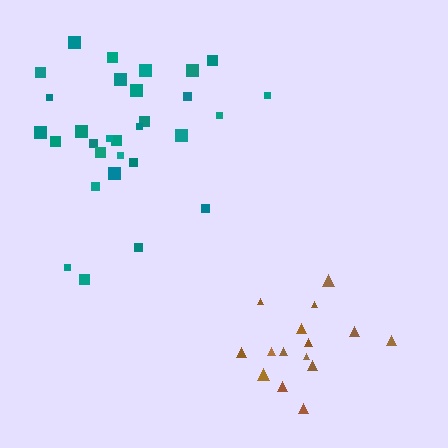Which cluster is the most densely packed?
Brown.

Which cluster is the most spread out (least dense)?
Teal.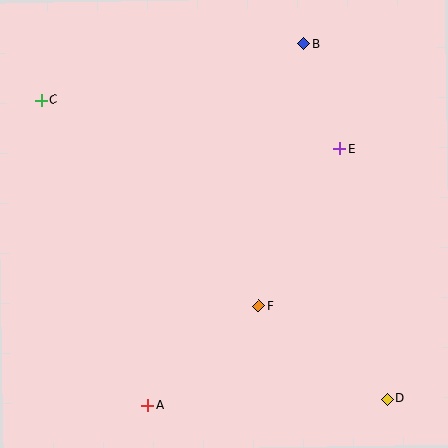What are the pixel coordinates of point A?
Point A is at (148, 405).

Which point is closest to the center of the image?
Point F at (259, 306) is closest to the center.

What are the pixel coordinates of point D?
Point D is at (387, 399).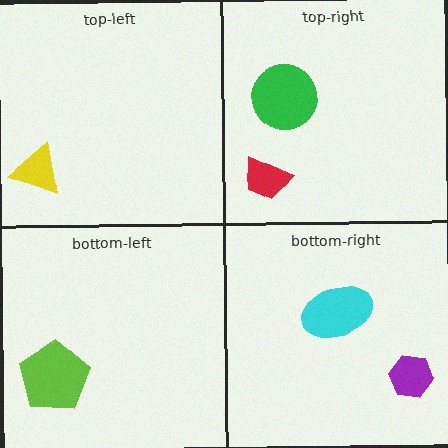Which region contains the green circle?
The top-right region.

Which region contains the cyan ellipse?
The bottom-right region.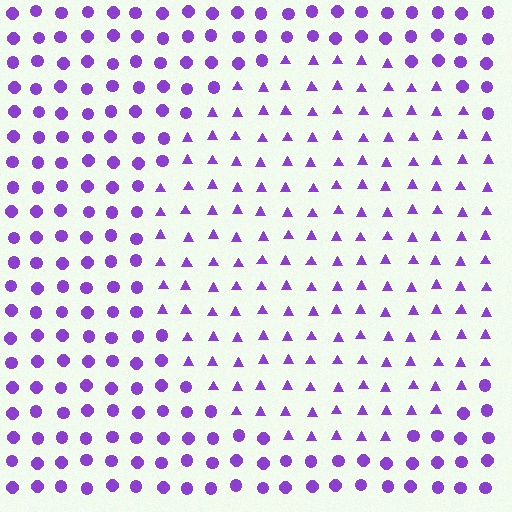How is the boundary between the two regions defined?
The boundary is defined by a change in element shape: triangles inside vs. circles outside. All elements share the same color and spacing.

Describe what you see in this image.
The image is filled with small purple elements arranged in a uniform grid. A circle-shaped region contains triangles, while the surrounding area contains circles. The boundary is defined purely by the change in element shape.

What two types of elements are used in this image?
The image uses triangles inside the circle region and circles outside it.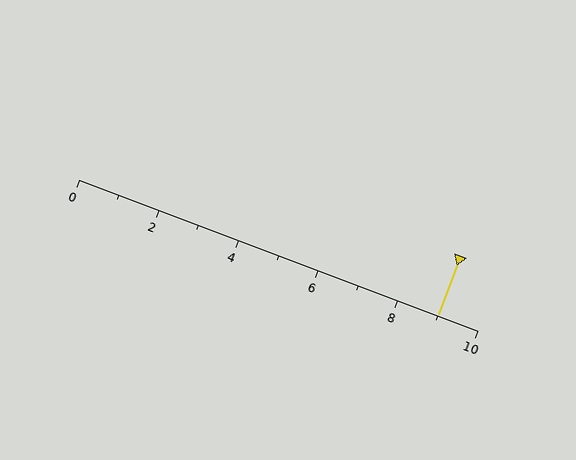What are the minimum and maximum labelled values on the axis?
The axis runs from 0 to 10.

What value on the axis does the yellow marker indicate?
The marker indicates approximately 9.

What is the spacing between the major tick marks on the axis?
The major ticks are spaced 2 apart.